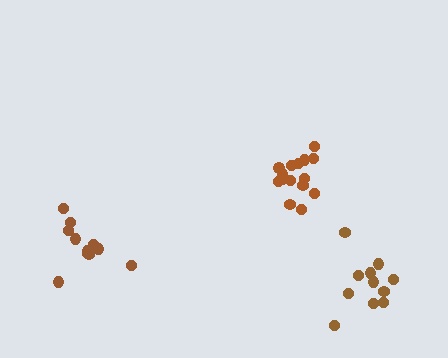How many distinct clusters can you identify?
There are 3 distinct clusters.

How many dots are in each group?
Group 1: 11 dots, Group 2: 15 dots, Group 3: 11 dots (37 total).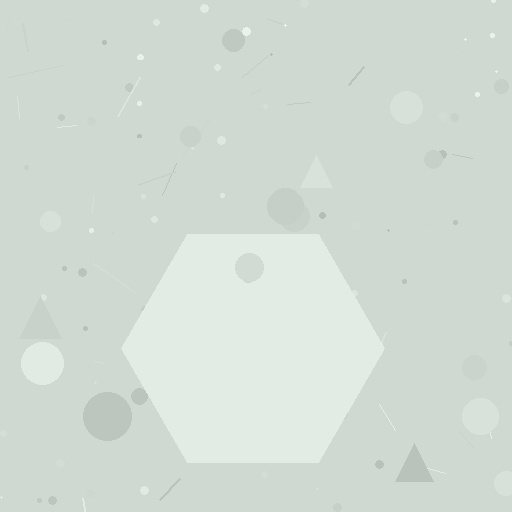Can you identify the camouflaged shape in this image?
The camouflaged shape is a hexagon.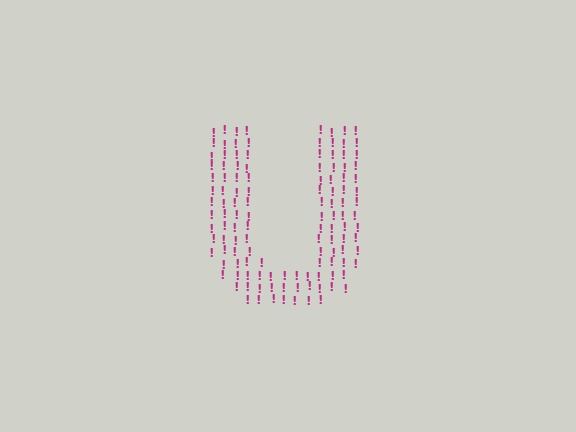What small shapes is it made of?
It is made of small exclamation marks.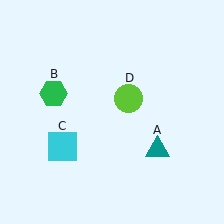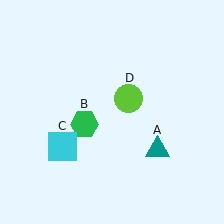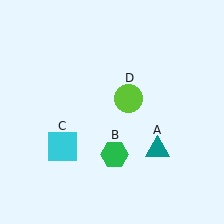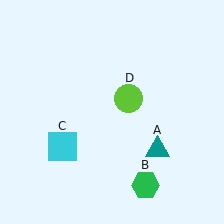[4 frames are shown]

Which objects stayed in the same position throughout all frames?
Teal triangle (object A) and cyan square (object C) and lime circle (object D) remained stationary.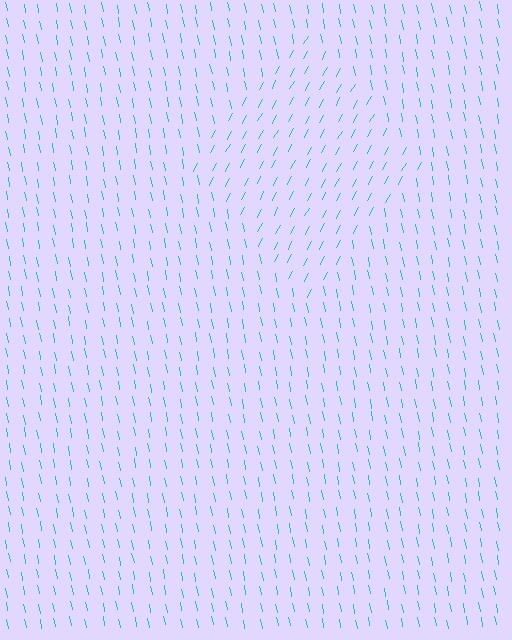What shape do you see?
I see a diamond.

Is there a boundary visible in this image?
Yes, there is a texture boundary formed by a change in line orientation.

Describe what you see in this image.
The image is filled with small cyan line segments. A diamond region in the image has lines oriented differently from the surrounding lines, creating a visible texture boundary.